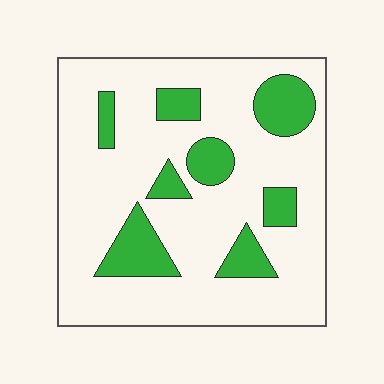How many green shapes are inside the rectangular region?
8.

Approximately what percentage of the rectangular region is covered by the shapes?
Approximately 20%.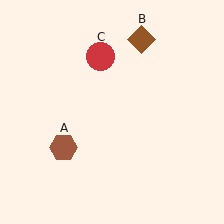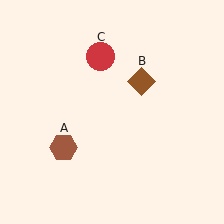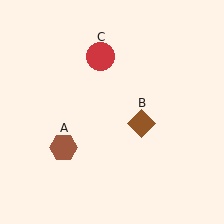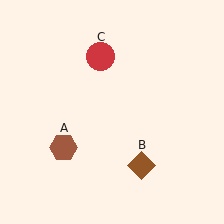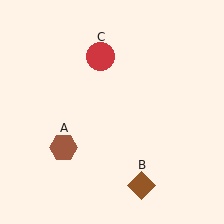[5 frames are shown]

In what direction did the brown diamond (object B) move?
The brown diamond (object B) moved down.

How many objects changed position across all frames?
1 object changed position: brown diamond (object B).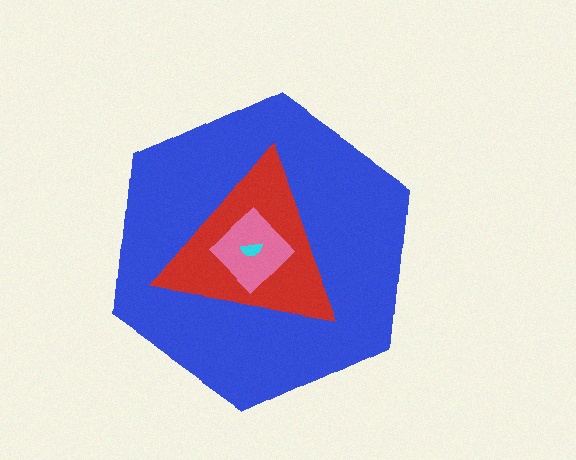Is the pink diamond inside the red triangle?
Yes.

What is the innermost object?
The cyan semicircle.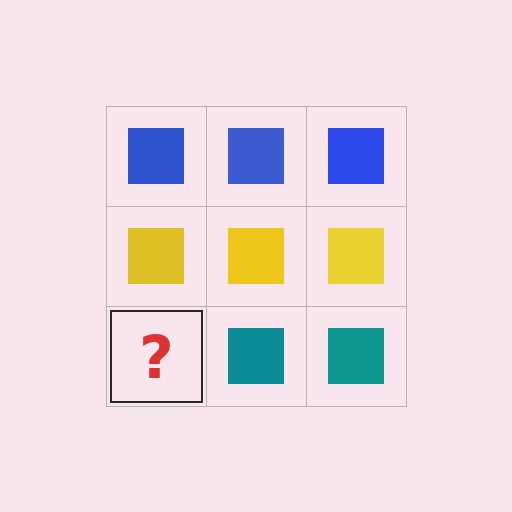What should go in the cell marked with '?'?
The missing cell should contain a teal square.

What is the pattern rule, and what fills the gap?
The rule is that each row has a consistent color. The gap should be filled with a teal square.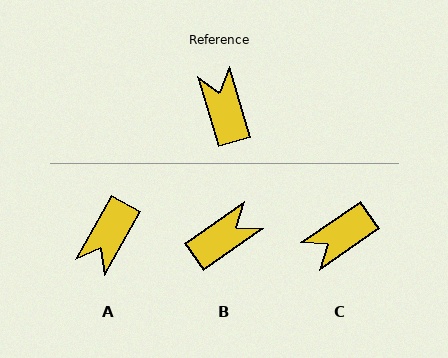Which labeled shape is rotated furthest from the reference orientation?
A, about 134 degrees away.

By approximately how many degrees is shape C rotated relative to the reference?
Approximately 108 degrees counter-clockwise.